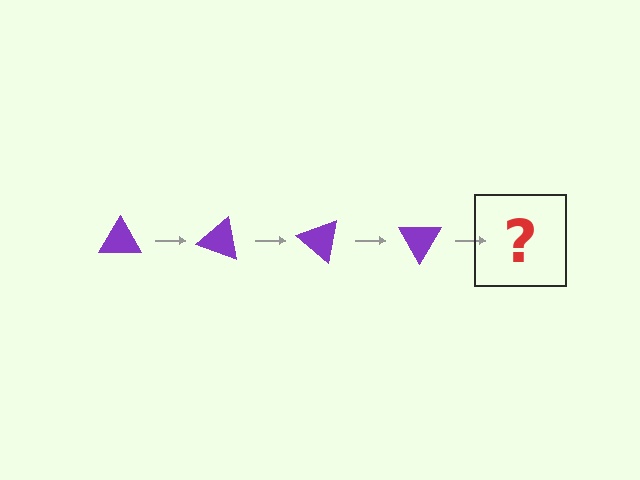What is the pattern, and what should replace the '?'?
The pattern is that the triangle rotates 20 degrees each step. The '?' should be a purple triangle rotated 80 degrees.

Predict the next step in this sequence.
The next step is a purple triangle rotated 80 degrees.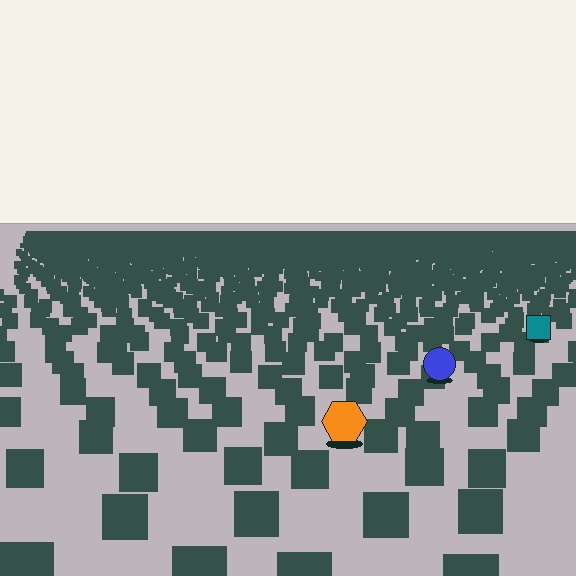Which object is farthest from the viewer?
The teal square is farthest from the viewer. It appears smaller and the ground texture around it is denser.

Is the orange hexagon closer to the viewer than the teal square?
Yes. The orange hexagon is closer — you can tell from the texture gradient: the ground texture is coarser near it.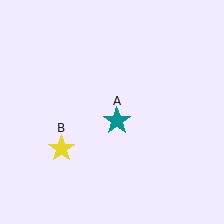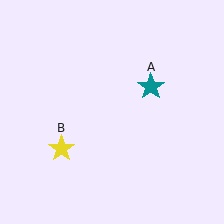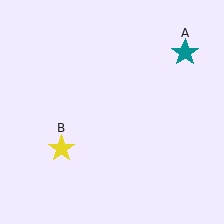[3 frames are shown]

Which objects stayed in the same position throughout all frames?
Yellow star (object B) remained stationary.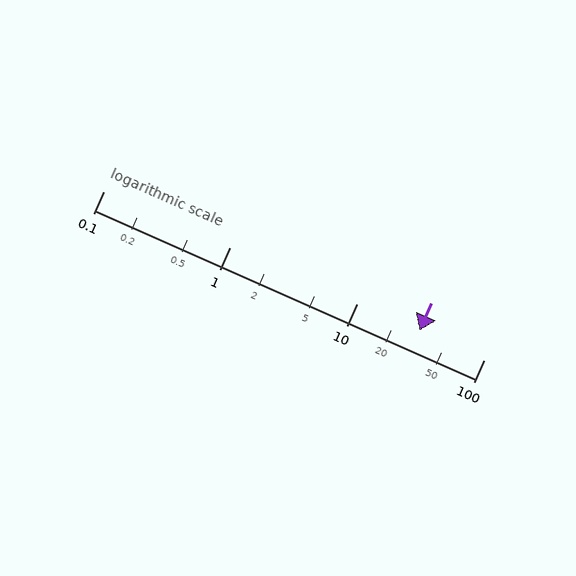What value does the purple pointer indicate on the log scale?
The pointer indicates approximately 31.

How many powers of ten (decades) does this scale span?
The scale spans 3 decades, from 0.1 to 100.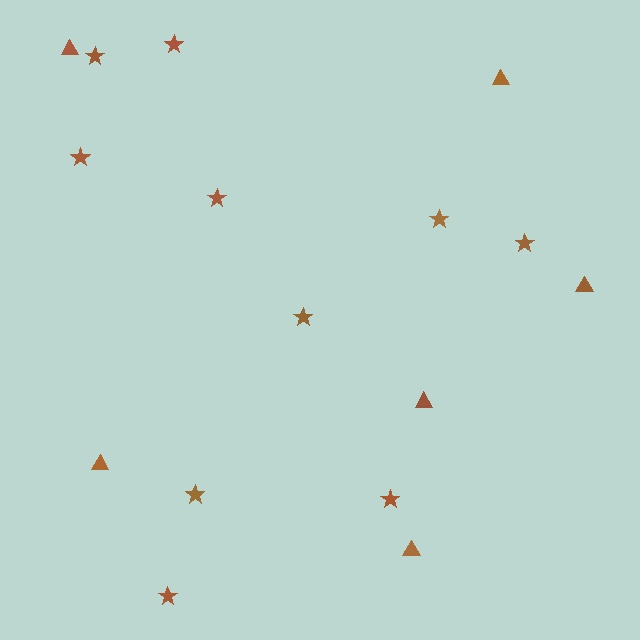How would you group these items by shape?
There are 2 groups: one group of stars (10) and one group of triangles (6).